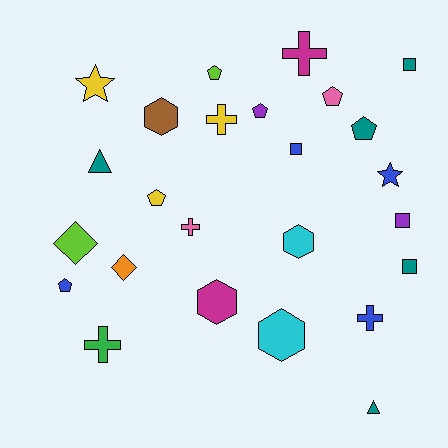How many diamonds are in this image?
There are 2 diamonds.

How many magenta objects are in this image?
There are 2 magenta objects.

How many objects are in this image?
There are 25 objects.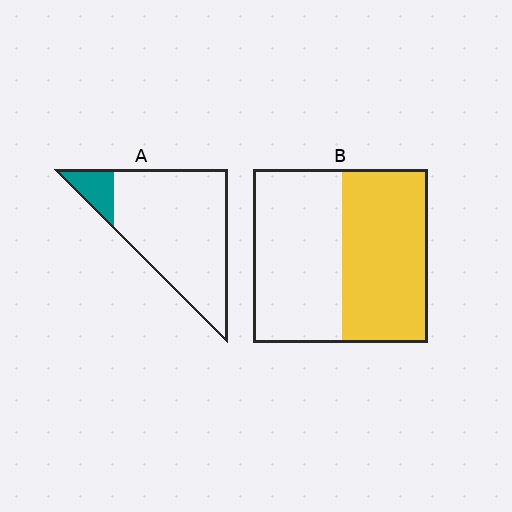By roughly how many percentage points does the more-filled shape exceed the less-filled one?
By roughly 35 percentage points (B over A).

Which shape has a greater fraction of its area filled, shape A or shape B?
Shape B.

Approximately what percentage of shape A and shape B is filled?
A is approximately 10% and B is approximately 50%.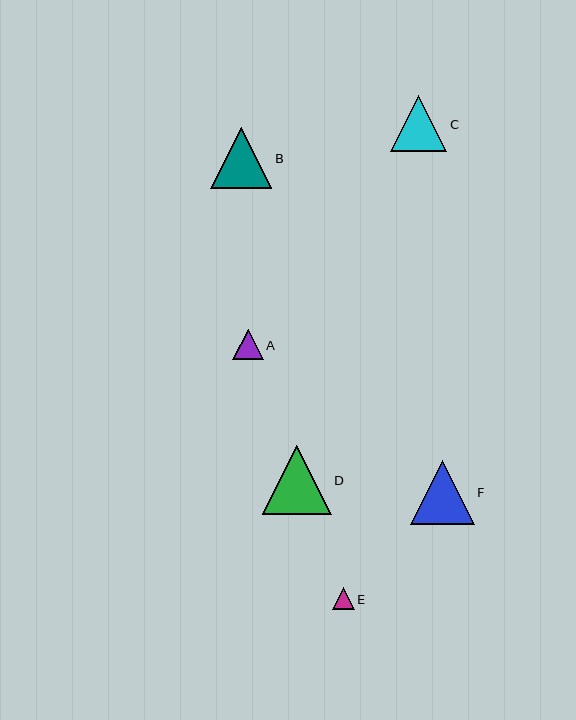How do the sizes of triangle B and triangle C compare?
Triangle B and triangle C are approximately the same size.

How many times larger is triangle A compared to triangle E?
Triangle A is approximately 1.4 times the size of triangle E.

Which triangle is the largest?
Triangle D is the largest with a size of approximately 69 pixels.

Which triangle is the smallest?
Triangle E is the smallest with a size of approximately 22 pixels.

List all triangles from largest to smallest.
From largest to smallest: D, F, B, C, A, E.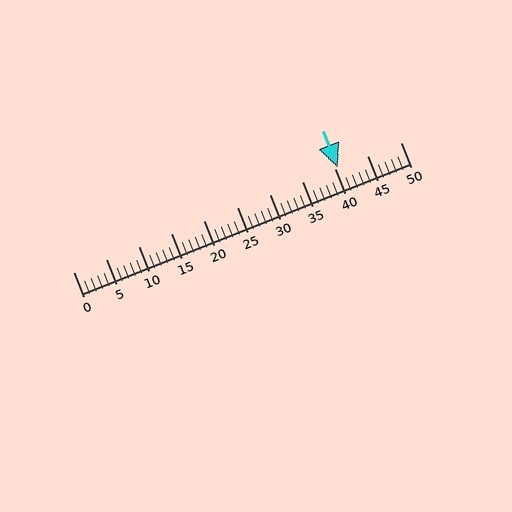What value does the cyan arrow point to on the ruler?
The cyan arrow points to approximately 40.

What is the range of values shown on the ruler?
The ruler shows values from 0 to 50.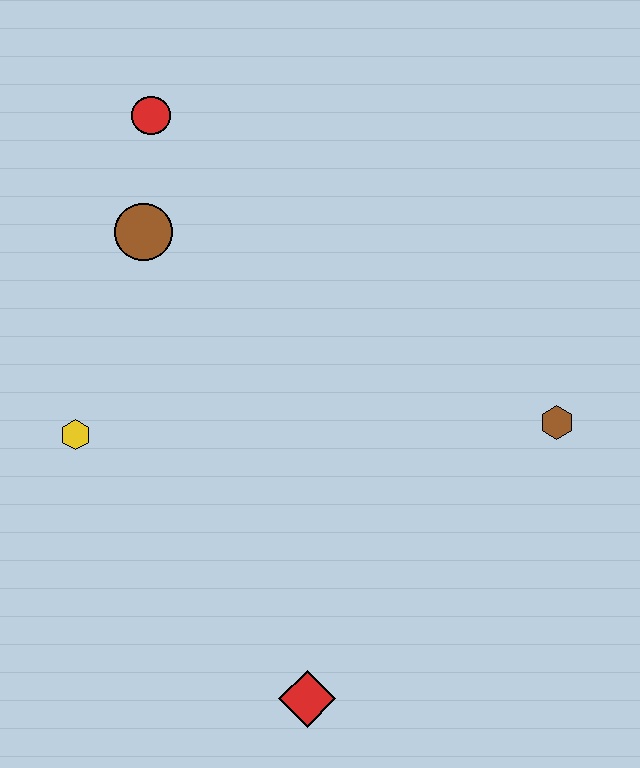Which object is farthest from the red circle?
The red diamond is farthest from the red circle.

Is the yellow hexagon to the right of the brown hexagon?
No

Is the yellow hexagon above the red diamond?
Yes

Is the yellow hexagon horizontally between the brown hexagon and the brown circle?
No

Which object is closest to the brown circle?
The red circle is closest to the brown circle.